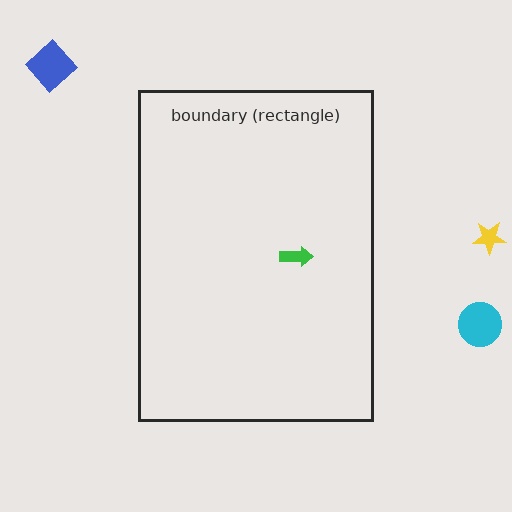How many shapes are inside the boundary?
1 inside, 3 outside.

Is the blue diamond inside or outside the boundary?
Outside.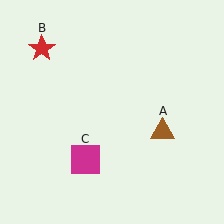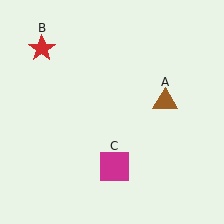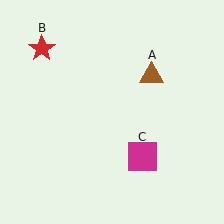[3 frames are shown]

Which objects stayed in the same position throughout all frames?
Red star (object B) remained stationary.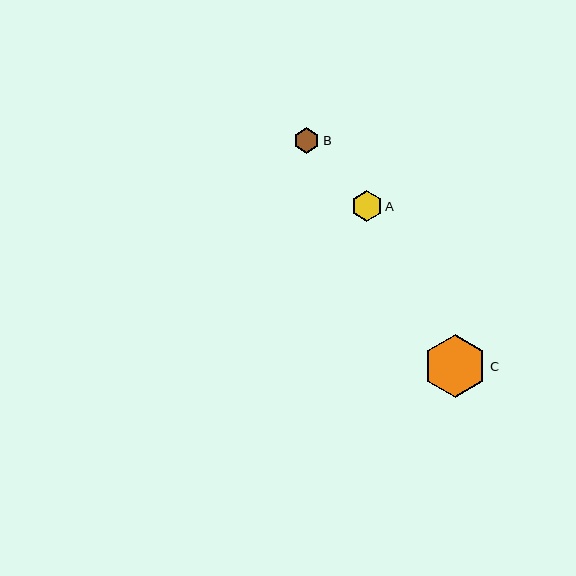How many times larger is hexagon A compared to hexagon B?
Hexagon A is approximately 1.2 times the size of hexagon B.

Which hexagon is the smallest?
Hexagon B is the smallest with a size of approximately 26 pixels.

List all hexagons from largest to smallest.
From largest to smallest: C, A, B.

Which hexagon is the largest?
Hexagon C is the largest with a size of approximately 63 pixels.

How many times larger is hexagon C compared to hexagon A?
Hexagon C is approximately 2.1 times the size of hexagon A.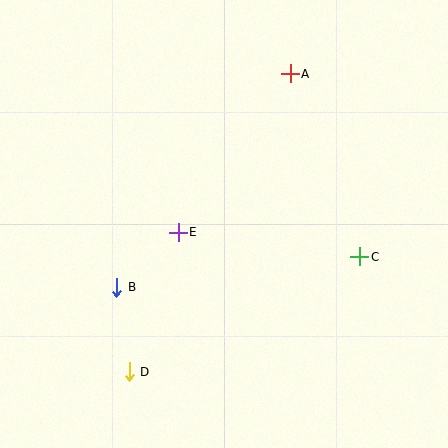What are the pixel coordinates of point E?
Point E is at (178, 232).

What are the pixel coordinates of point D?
Point D is at (129, 372).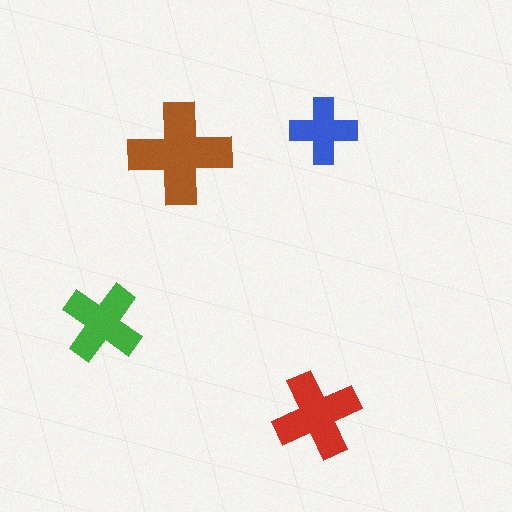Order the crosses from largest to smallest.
the brown one, the red one, the green one, the blue one.